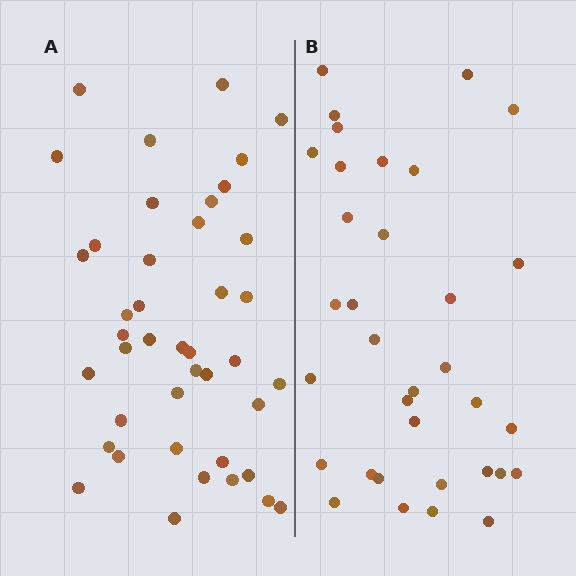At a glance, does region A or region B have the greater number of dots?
Region A (the left region) has more dots.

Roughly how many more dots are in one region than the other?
Region A has roughly 8 or so more dots than region B.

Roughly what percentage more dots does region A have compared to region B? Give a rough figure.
About 25% more.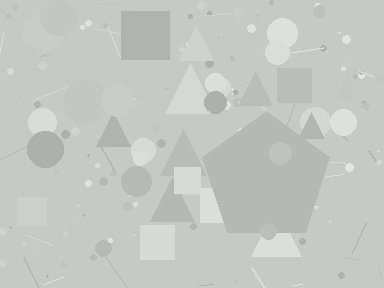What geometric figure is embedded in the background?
A pentagon is embedded in the background.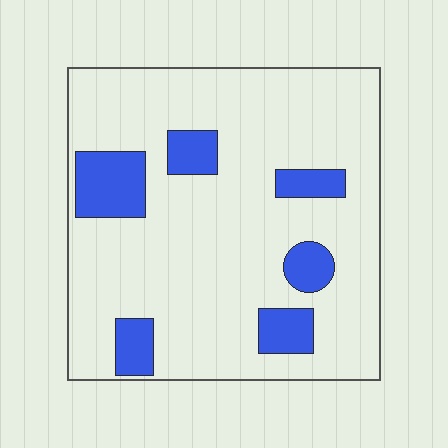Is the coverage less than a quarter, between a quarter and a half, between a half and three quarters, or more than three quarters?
Less than a quarter.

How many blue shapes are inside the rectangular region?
6.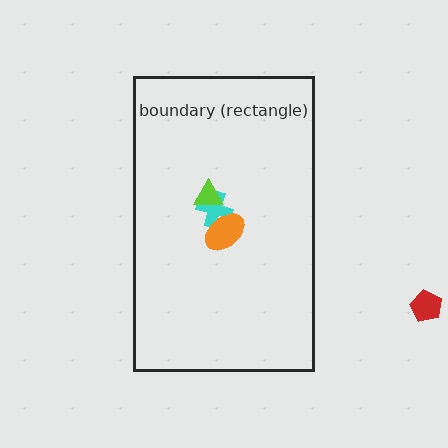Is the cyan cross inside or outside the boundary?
Inside.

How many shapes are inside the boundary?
3 inside, 1 outside.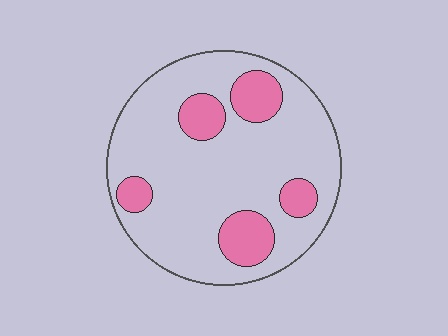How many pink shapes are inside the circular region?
5.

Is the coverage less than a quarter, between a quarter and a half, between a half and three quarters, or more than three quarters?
Less than a quarter.